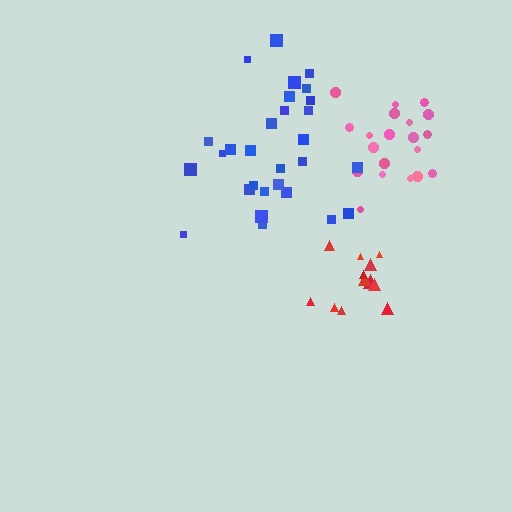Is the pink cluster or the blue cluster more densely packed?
Pink.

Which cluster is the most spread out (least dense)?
Blue.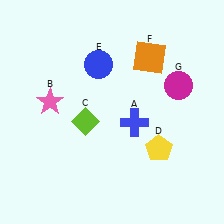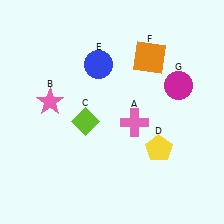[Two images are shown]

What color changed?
The cross (A) changed from blue in Image 1 to pink in Image 2.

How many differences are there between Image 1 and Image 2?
There is 1 difference between the two images.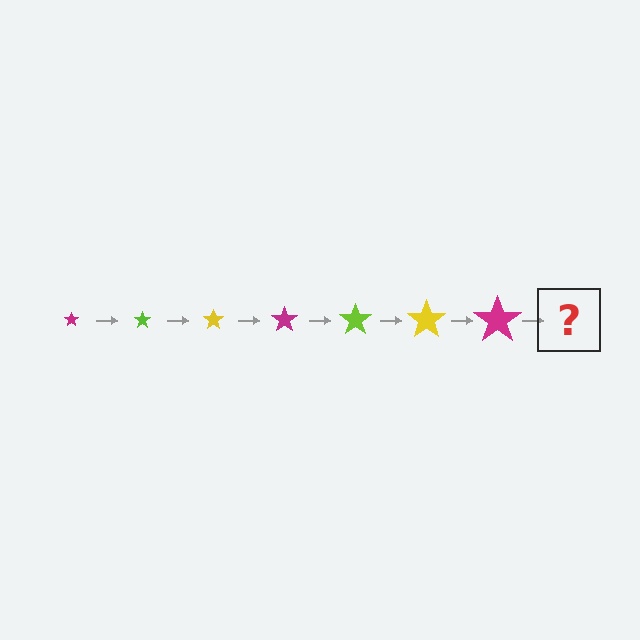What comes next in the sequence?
The next element should be a lime star, larger than the previous one.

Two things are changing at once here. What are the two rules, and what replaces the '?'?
The two rules are that the star grows larger each step and the color cycles through magenta, lime, and yellow. The '?' should be a lime star, larger than the previous one.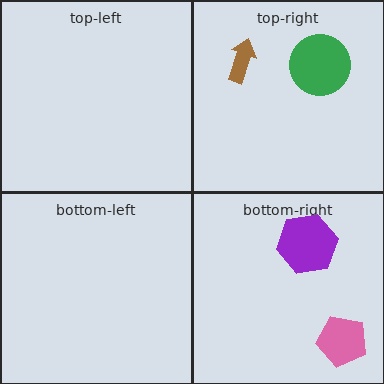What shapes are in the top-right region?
The brown arrow, the green circle.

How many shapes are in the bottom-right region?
2.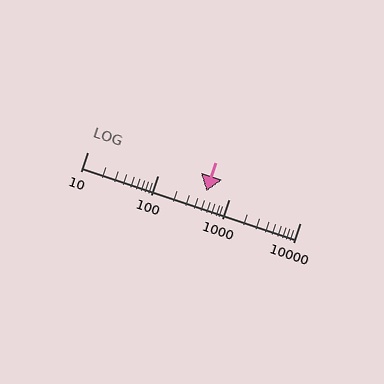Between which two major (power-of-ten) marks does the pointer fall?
The pointer is between 100 and 1000.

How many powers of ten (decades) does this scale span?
The scale spans 3 decades, from 10 to 10000.